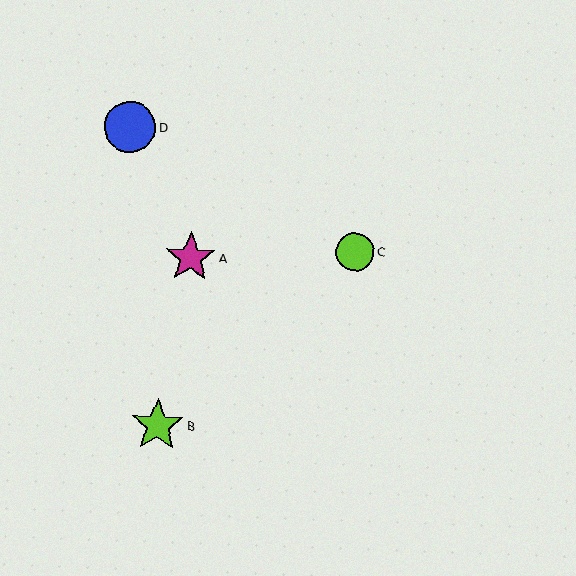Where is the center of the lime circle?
The center of the lime circle is at (355, 252).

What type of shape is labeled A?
Shape A is a magenta star.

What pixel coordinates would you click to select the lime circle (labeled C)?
Click at (355, 252) to select the lime circle C.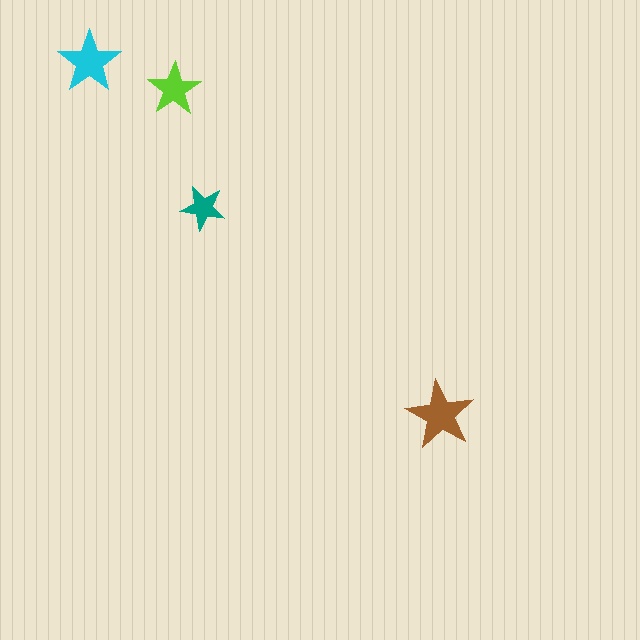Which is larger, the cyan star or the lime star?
The cyan one.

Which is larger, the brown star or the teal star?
The brown one.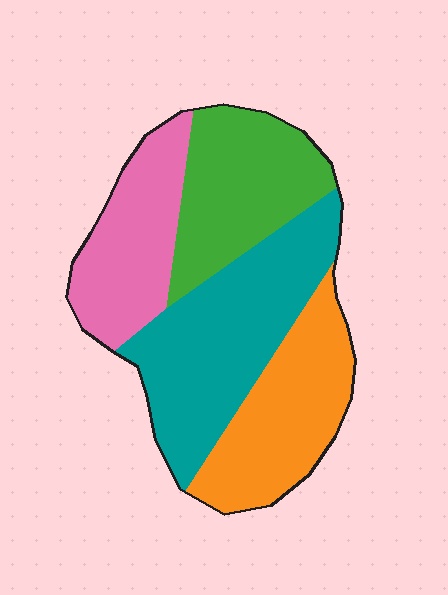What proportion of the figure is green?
Green takes up about one quarter (1/4) of the figure.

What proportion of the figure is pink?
Pink covers 20% of the figure.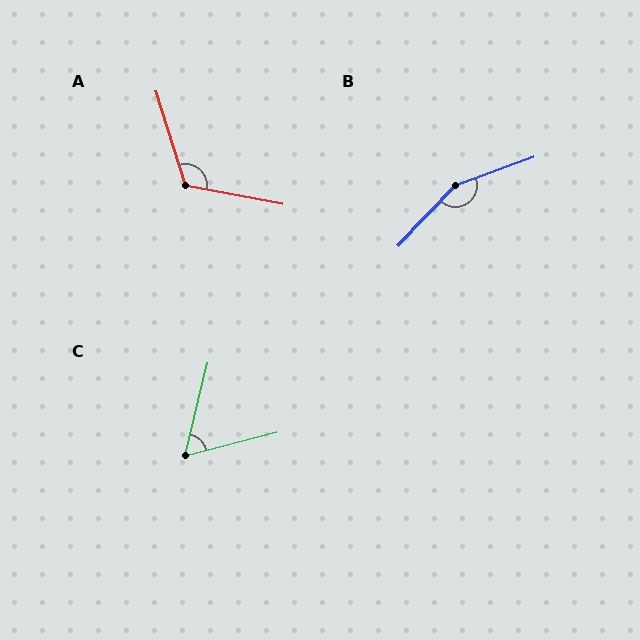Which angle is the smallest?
C, at approximately 62 degrees.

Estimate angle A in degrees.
Approximately 118 degrees.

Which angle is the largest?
B, at approximately 153 degrees.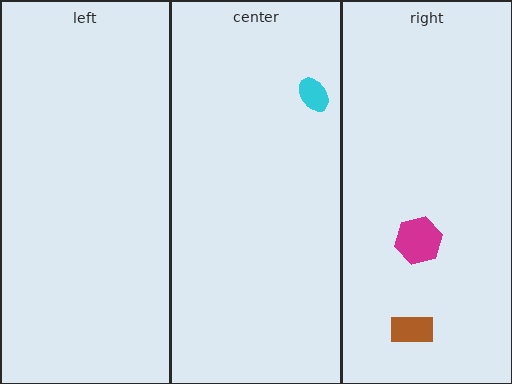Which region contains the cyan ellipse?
The center region.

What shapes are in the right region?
The brown rectangle, the magenta hexagon.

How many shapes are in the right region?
2.